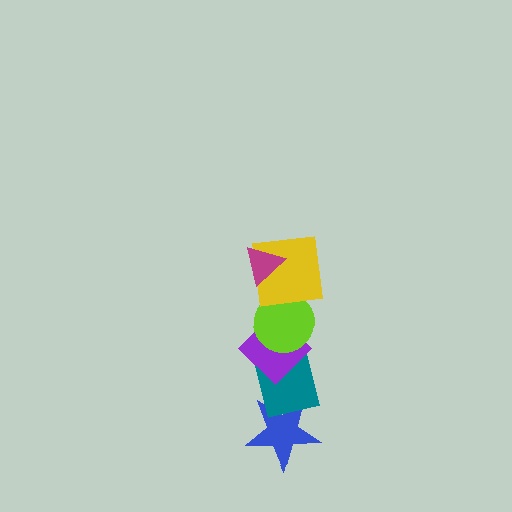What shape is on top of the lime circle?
The yellow square is on top of the lime circle.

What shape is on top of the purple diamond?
The lime circle is on top of the purple diamond.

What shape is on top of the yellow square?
The magenta triangle is on top of the yellow square.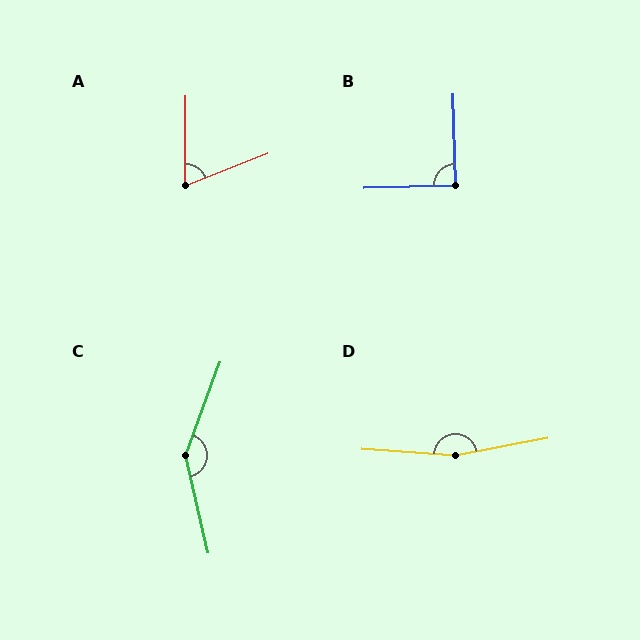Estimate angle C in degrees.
Approximately 147 degrees.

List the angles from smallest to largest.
A (68°), B (90°), C (147°), D (165°).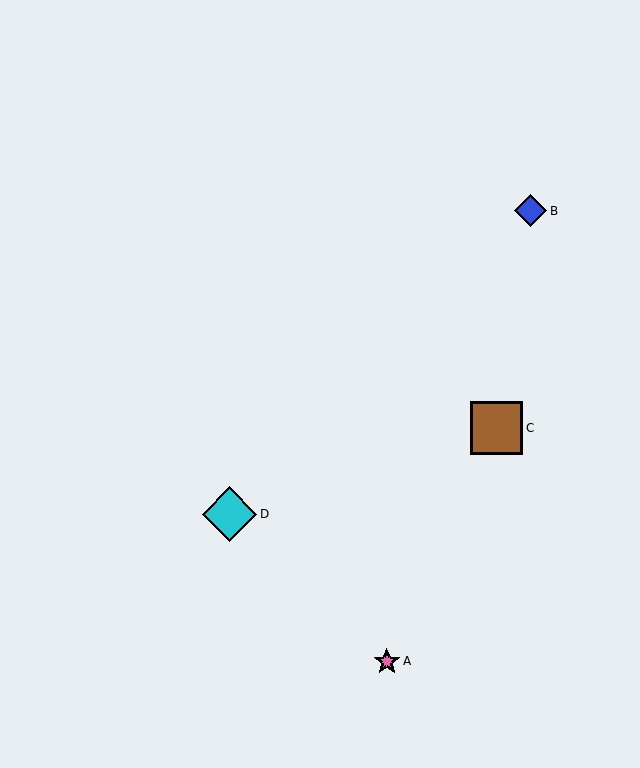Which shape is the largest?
The cyan diamond (labeled D) is the largest.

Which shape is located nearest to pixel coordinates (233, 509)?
The cyan diamond (labeled D) at (229, 514) is nearest to that location.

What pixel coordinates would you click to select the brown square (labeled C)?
Click at (497, 428) to select the brown square C.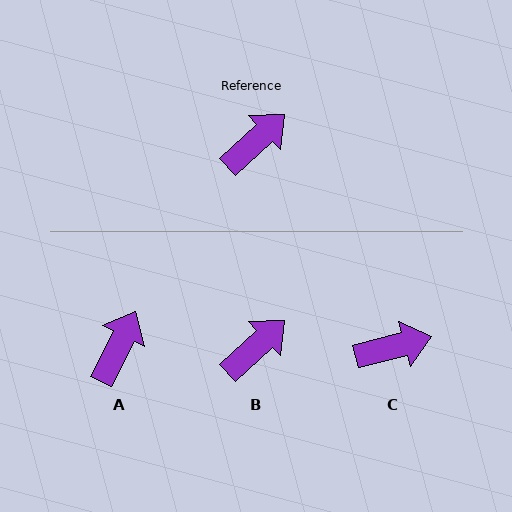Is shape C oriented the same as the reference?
No, it is off by about 28 degrees.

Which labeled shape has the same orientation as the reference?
B.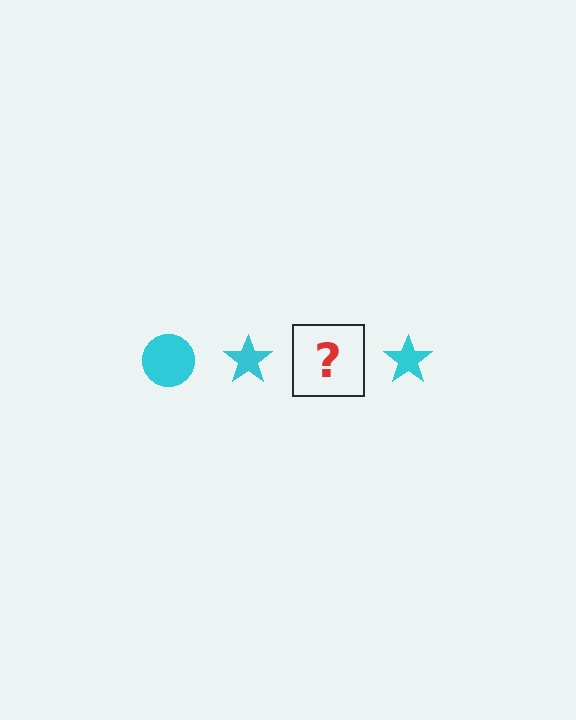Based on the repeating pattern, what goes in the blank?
The blank should be a cyan circle.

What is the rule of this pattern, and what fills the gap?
The rule is that the pattern cycles through circle, star shapes in cyan. The gap should be filled with a cyan circle.